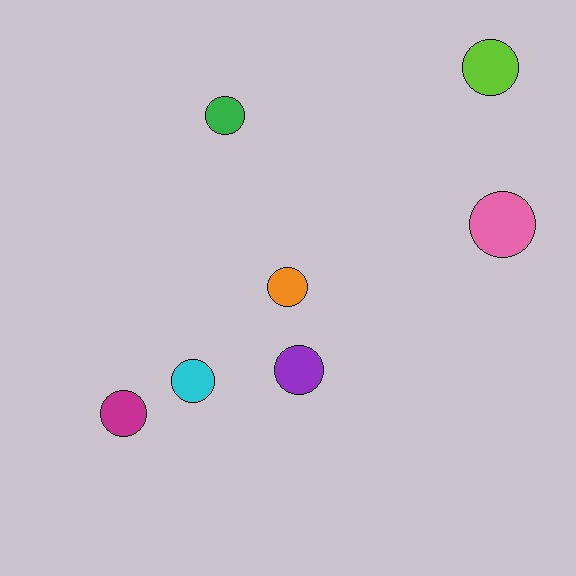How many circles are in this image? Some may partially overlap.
There are 7 circles.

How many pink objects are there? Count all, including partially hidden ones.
There is 1 pink object.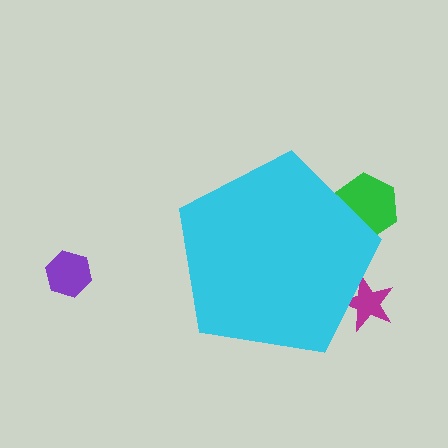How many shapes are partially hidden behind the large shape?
2 shapes are partially hidden.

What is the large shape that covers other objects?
A cyan pentagon.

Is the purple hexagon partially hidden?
No, the purple hexagon is fully visible.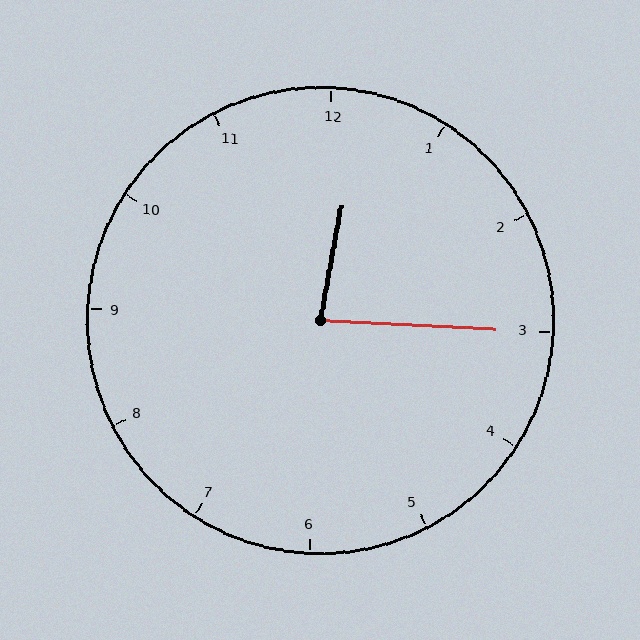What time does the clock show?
12:15.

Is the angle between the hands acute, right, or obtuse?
It is acute.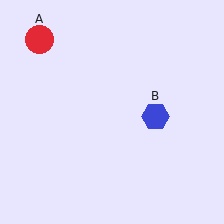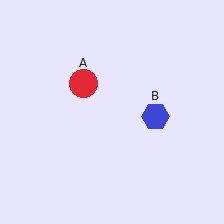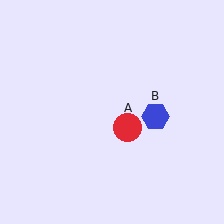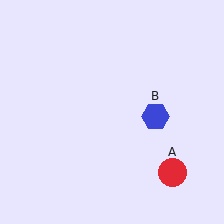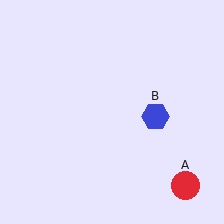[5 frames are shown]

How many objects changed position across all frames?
1 object changed position: red circle (object A).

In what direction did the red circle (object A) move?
The red circle (object A) moved down and to the right.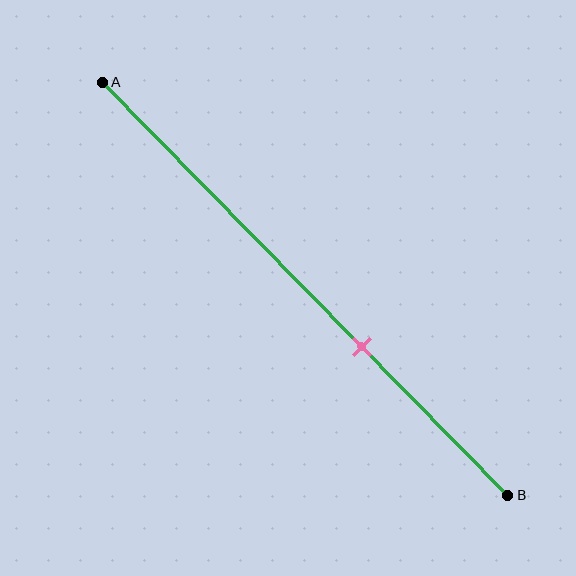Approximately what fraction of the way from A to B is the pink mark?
The pink mark is approximately 65% of the way from A to B.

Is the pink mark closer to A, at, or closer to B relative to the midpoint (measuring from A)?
The pink mark is closer to point B than the midpoint of segment AB.